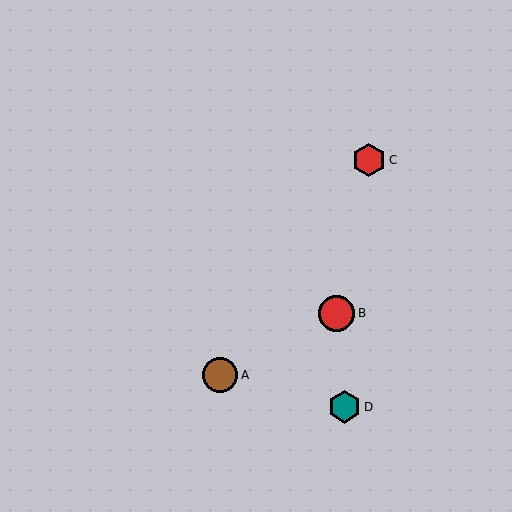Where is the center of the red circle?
The center of the red circle is at (337, 313).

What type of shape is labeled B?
Shape B is a red circle.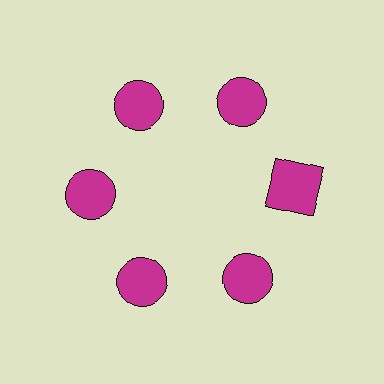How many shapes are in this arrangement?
There are 6 shapes arranged in a ring pattern.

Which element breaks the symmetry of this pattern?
The magenta square at roughly the 3 o'clock position breaks the symmetry. All other shapes are magenta circles.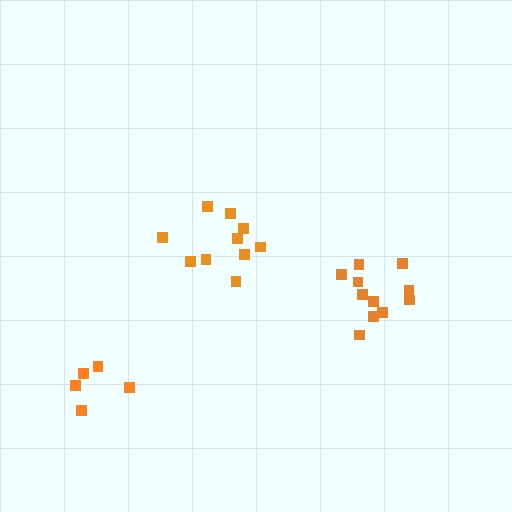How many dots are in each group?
Group 1: 11 dots, Group 2: 10 dots, Group 3: 5 dots (26 total).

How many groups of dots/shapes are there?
There are 3 groups.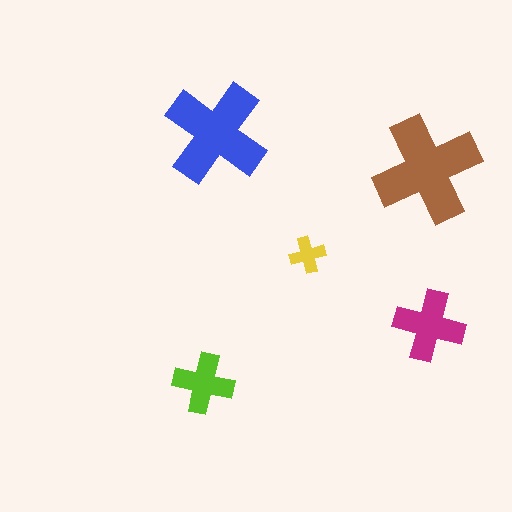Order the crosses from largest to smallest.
the brown one, the blue one, the magenta one, the lime one, the yellow one.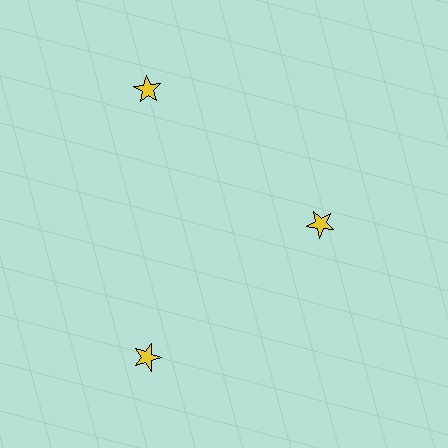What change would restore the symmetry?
The symmetry would be restored by moving it outward, back onto the ring so that all 3 stars sit at equal angles and equal distance from the center.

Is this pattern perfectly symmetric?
No. The 3 yellow stars are arranged in a ring, but one element near the 3 o'clock position is pulled inward toward the center, breaking the 3-fold rotational symmetry.